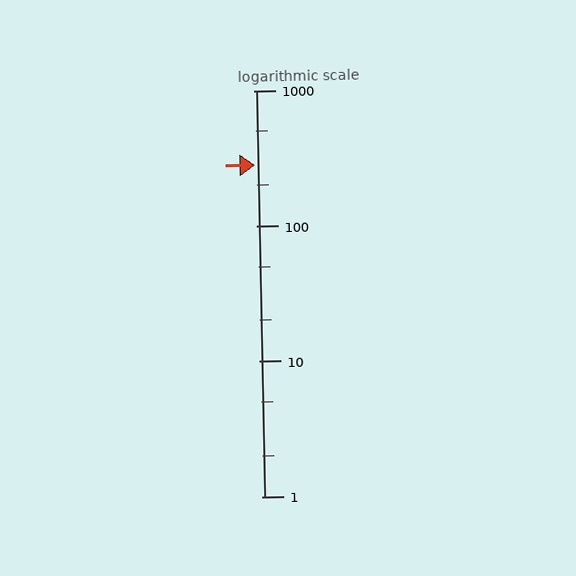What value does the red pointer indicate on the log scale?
The pointer indicates approximately 280.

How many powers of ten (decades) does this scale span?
The scale spans 3 decades, from 1 to 1000.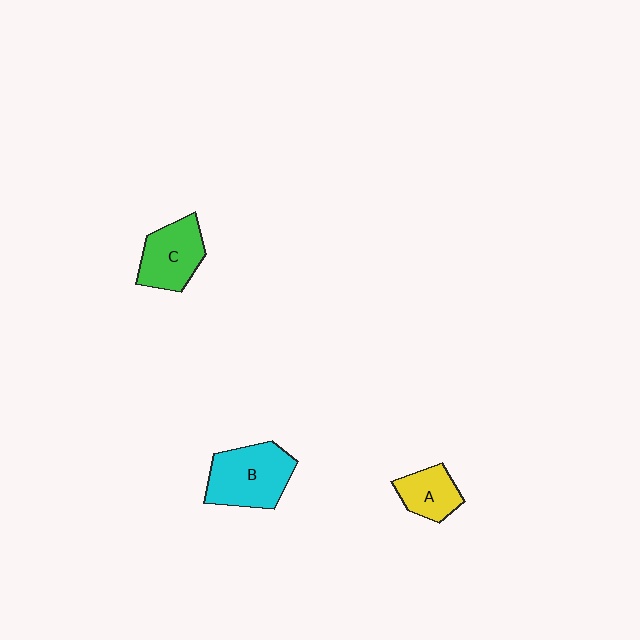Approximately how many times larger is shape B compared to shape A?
Approximately 1.8 times.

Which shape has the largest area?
Shape B (cyan).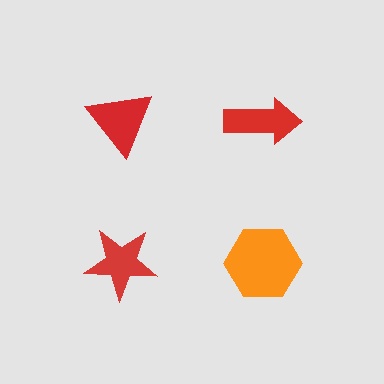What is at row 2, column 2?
An orange hexagon.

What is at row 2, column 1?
A red star.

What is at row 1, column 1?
A red triangle.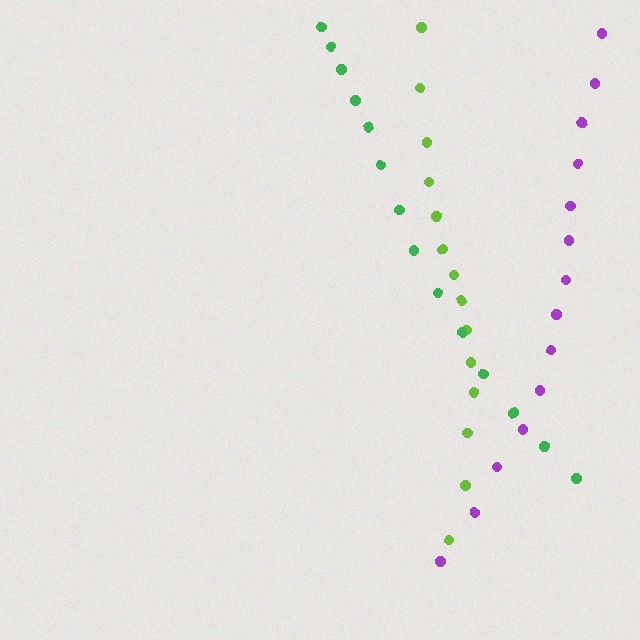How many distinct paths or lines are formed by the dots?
There are 3 distinct paths.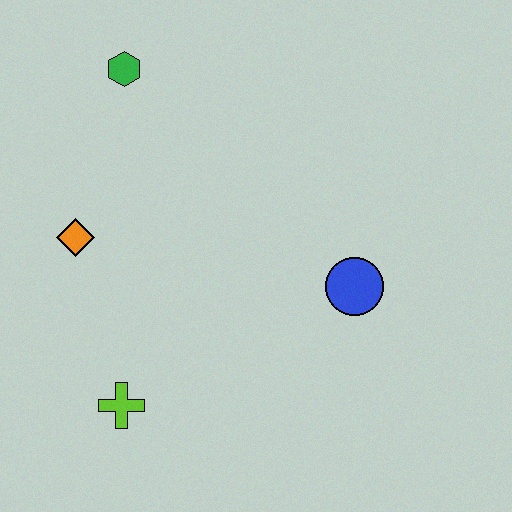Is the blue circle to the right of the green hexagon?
Yes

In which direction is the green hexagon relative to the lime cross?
The green hexagon is above the lime cross.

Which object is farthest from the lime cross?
The green hexagon is farthest from the lime cross.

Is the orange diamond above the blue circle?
Yes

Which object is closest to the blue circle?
The lime cross is closest to the blue circle.